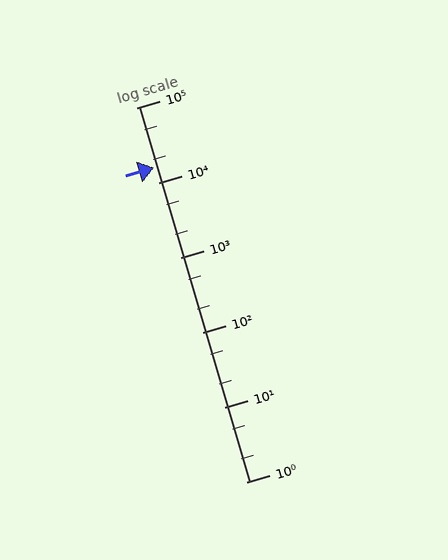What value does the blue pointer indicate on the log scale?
The pointer indicates approximately 16000.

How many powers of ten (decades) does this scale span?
The scale spans 5 decades, from 1 to 100000.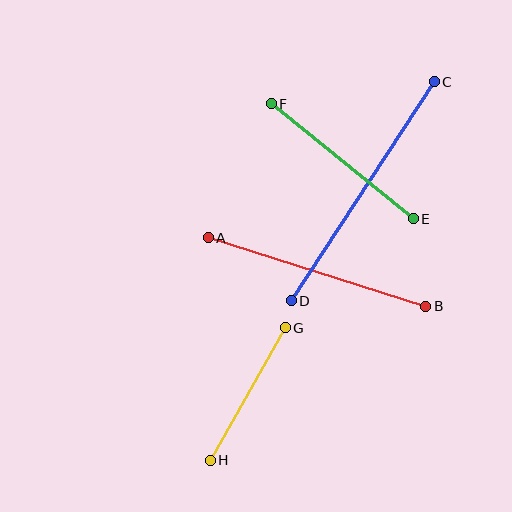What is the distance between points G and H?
The distance is approximately 153 pixels.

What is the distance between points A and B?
The distance is approximately 228 pixels.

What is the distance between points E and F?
The distance is approximately 183 pixels.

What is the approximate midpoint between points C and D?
The midpoint is at approximately (363, 191) pixels.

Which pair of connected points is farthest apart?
Points C and D are farthest apart.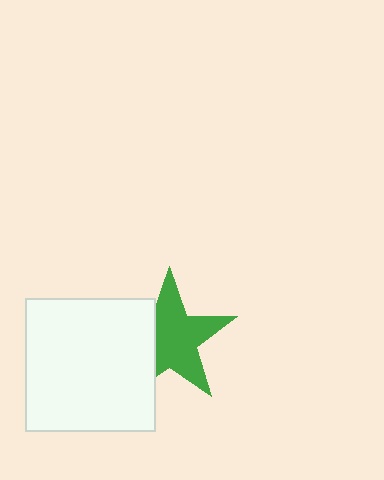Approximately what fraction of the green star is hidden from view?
Roughly 31% of the green star is hidden behind the white rectangle.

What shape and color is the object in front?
The object in front is a white rectangle.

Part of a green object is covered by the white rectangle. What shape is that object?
It is a star.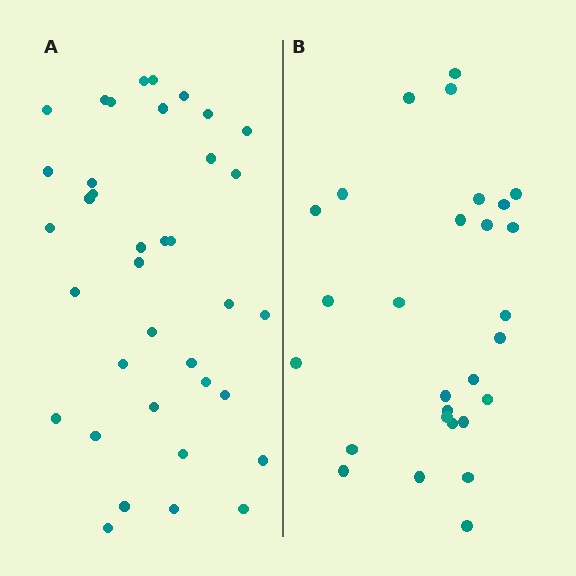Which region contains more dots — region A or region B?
Region A (the left region) has more dots.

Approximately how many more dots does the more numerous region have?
Region A has roughly 8 or so more dots than region B.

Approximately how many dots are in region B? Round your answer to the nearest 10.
About 30 dots. (The exact count is 28, which rounds to 30.)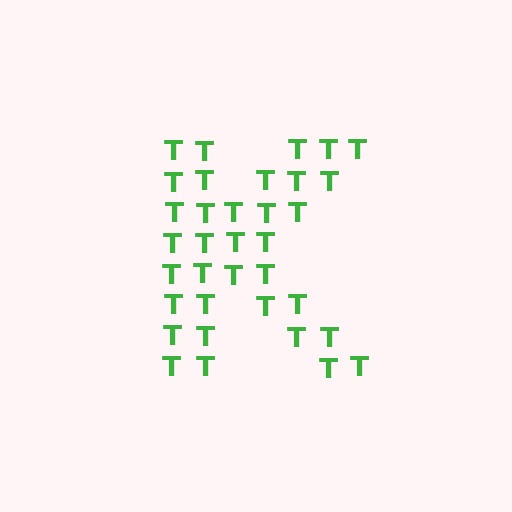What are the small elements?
The small elements are letter T's.